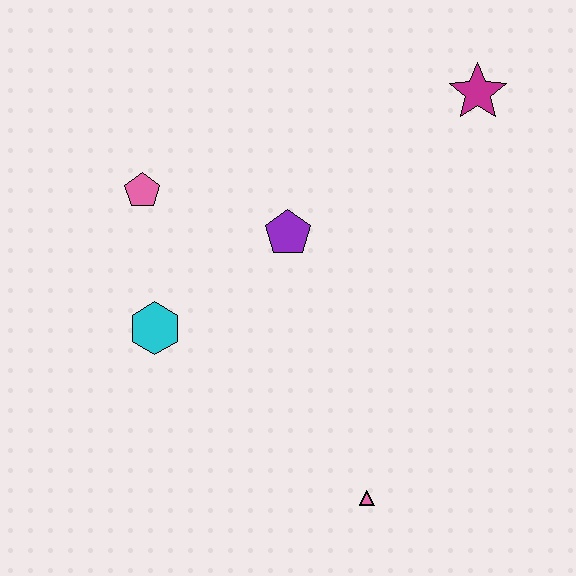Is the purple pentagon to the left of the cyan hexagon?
No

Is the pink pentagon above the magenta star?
No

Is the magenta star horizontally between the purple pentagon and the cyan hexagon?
No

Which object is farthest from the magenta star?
The pink triangle is farthest from the magenta star.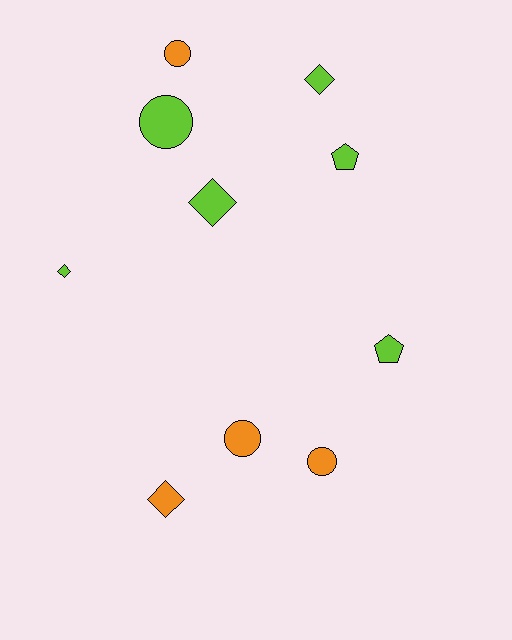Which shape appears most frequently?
Circle, with 4 objects.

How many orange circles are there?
There are 3 orange circles.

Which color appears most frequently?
Lime, with 6 objects.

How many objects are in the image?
There are 10 objects.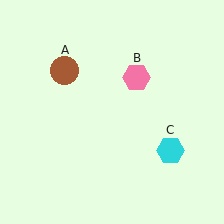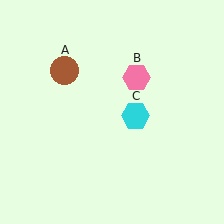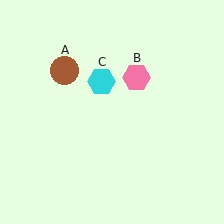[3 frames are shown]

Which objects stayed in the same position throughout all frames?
Brown circle (object A) and pink hexagon (object B) remained stationary.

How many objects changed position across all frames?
1 object changed position: cyan hexagon (object C).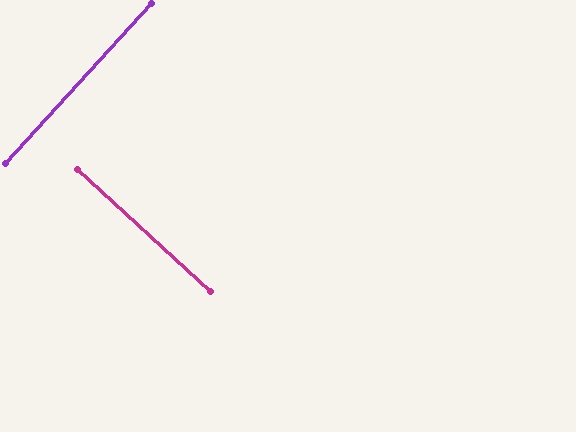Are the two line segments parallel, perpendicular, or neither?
Perpendicular — they meet at approximately 90°.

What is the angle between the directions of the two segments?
Approximately 90 degrees.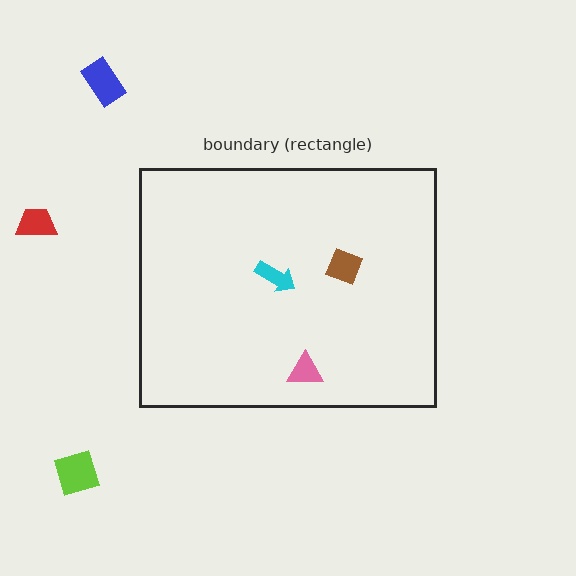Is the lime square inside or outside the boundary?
Outside.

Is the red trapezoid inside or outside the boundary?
Outside.